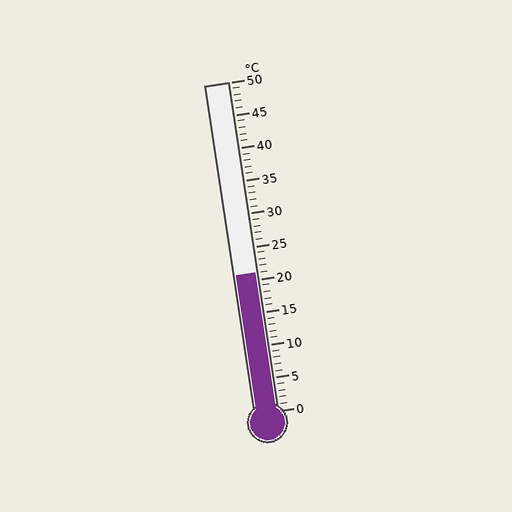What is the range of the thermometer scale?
The thermometer scale ranges from 0°C to 50°C.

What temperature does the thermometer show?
The thermometer shows approximately 21°C.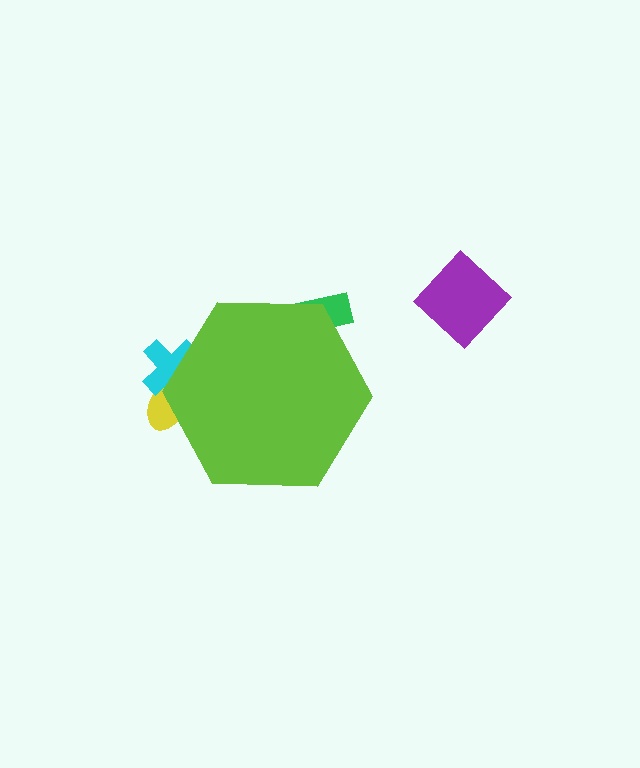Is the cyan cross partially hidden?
Yes, the cyan cross is partially hidden behind the lime hexagon.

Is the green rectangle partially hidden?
Yes, the green rectangle is partially hidden behind the lime hexagon.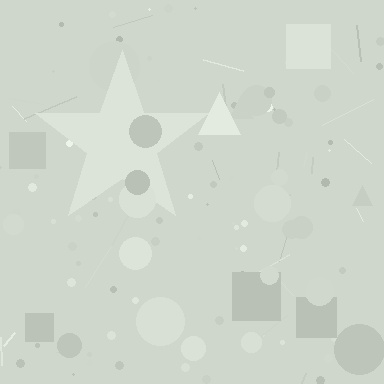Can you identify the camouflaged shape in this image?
The camouflaged shape is a star.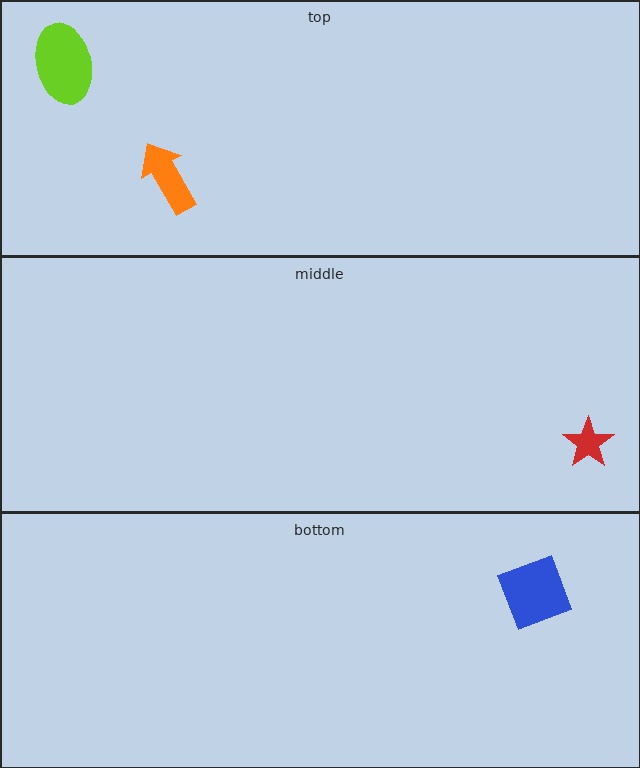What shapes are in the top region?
The lime ellipse, the orange arrow.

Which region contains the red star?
The middle region.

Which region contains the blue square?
The bottom region.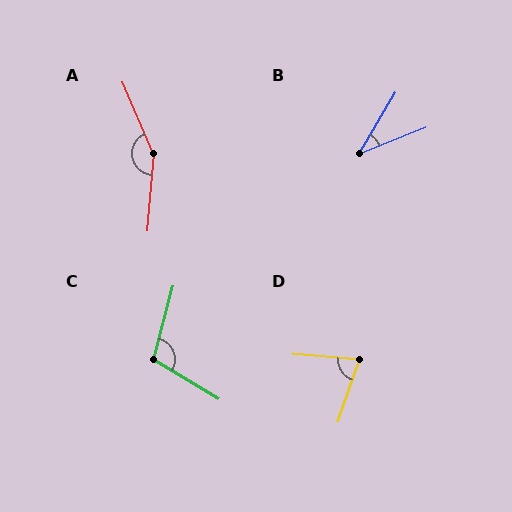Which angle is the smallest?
B, at approximately 38 degrees.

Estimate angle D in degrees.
Approximately 76 degrees.